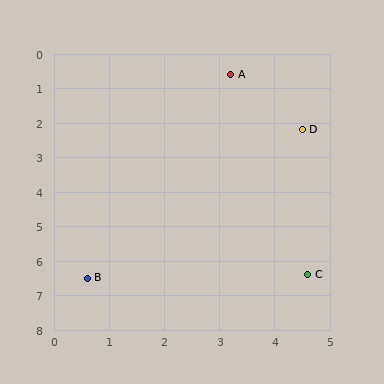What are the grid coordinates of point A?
Point A is at approximately (3.2, 0.6).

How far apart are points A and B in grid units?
Points A and B are about 6.4 grid units apart.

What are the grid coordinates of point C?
Point C is at approximately (4.6, 6.4).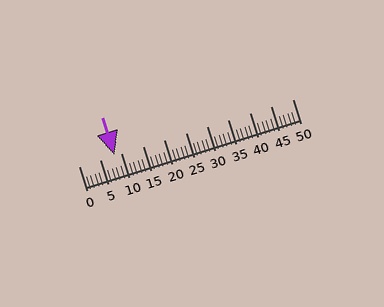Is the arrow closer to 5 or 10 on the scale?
The arrow is closer to 10.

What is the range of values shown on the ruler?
The ruler shows values from 0 to 50.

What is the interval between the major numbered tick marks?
The major tick marks are spaced 5 units apart.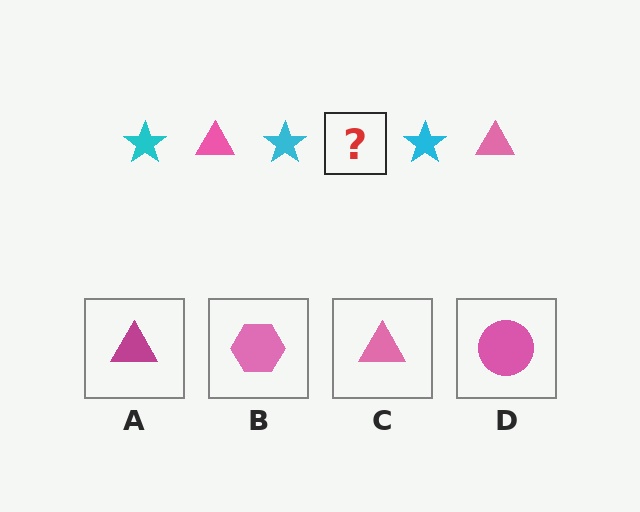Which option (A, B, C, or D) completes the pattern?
C.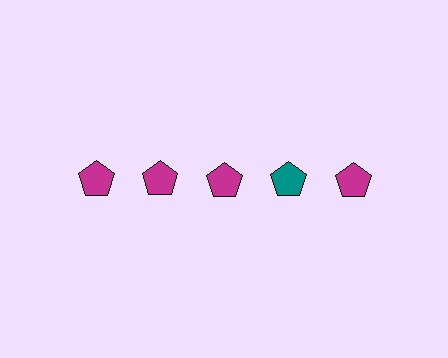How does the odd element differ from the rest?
It has a different color: teal instead of magenta.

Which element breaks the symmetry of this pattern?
The teal pentagon in the top row, second from right column breaks the symmetry. All other shapes are magenta pentagons.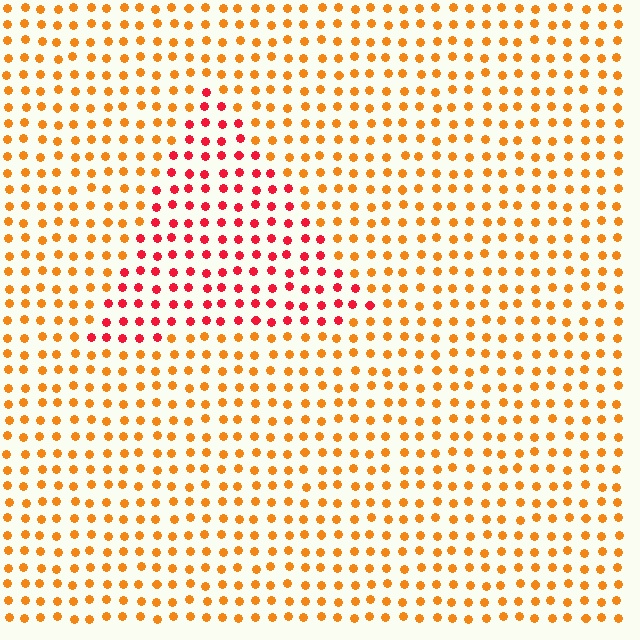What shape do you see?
I see a triangle.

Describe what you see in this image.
The image is filled with small orange elements in a uniform arrangement. A triangle-shaped region is visible where the elements are tinted to a slightly different hue, forming a subtle color boundary.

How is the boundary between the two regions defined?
The boundary is defined purely by a slight shift in hue (about 39 degrees). Spacing, size, and orientation are identical on both sides.